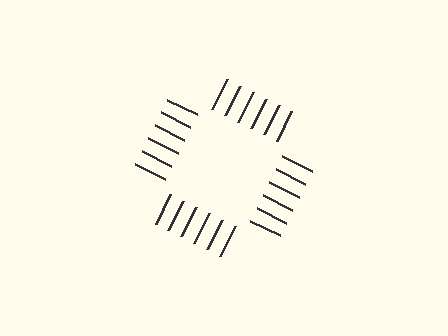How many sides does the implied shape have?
4 sides — the line-ends trace a square.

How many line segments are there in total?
24 — 6 along each of the 4 edges.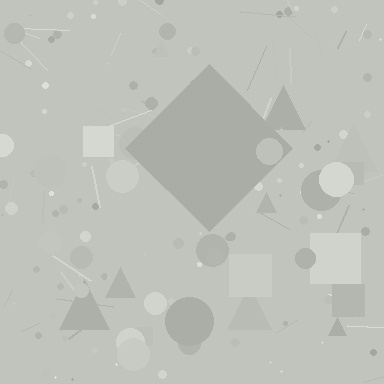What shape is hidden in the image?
A diamond is hidden in the image.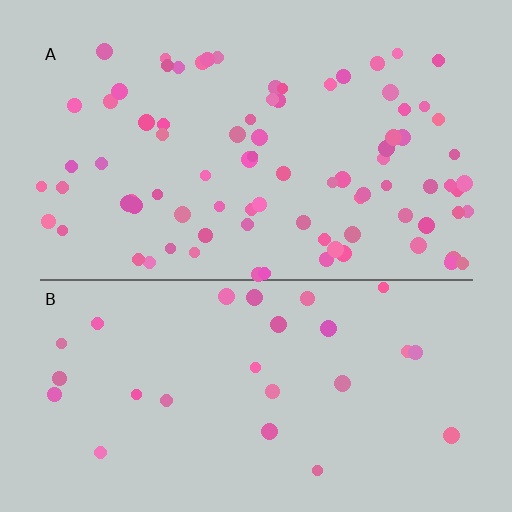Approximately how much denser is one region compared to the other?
Approximately 3.1× — region A over region B.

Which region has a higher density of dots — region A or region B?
A (the top).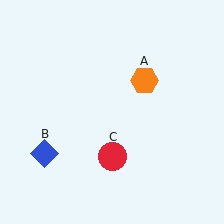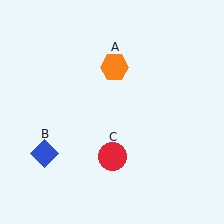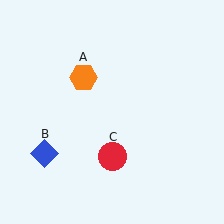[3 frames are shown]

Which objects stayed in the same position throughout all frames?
Blue diamond (object B) and red circle (object C) remained stationary.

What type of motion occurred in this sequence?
The orange hexagon (object A) rotated counterclockwise around the center of the scene.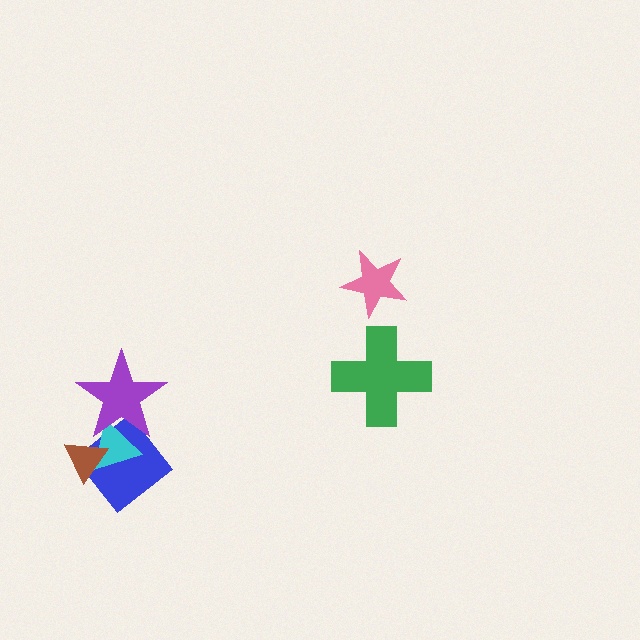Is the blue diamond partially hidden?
Yes, it is partially covered by another shape.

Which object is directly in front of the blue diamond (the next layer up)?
The cyan triangle is directly in front of the blue diamond.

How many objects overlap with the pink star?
0 objects overlap with the pink star.